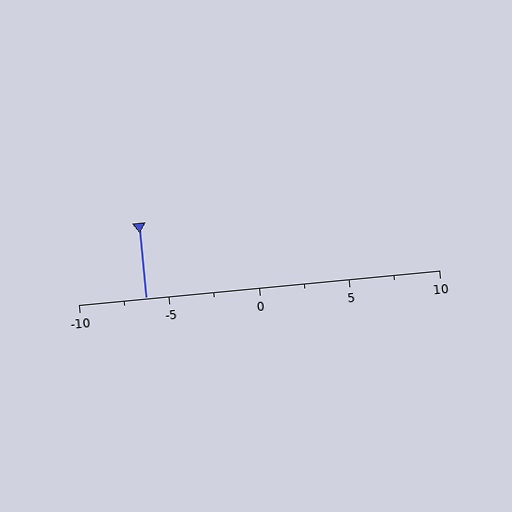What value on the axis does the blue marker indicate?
The marker indicates approximately -6.2.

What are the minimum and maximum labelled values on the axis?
The axis runs from -10 to 10.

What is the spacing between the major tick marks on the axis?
The major ticks are spaced 5 apart.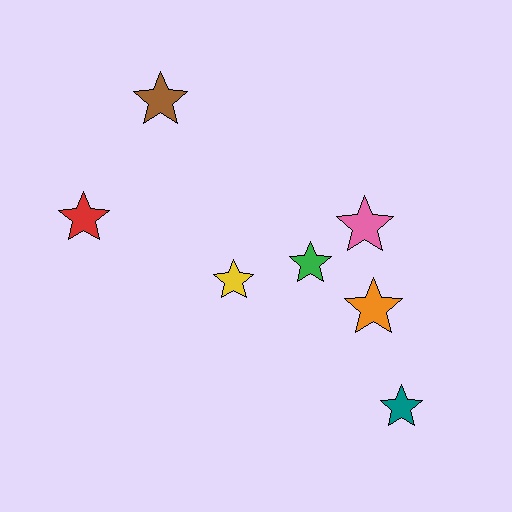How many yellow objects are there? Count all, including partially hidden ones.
There is 1 yellow object.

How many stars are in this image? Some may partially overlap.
There are 7 stars.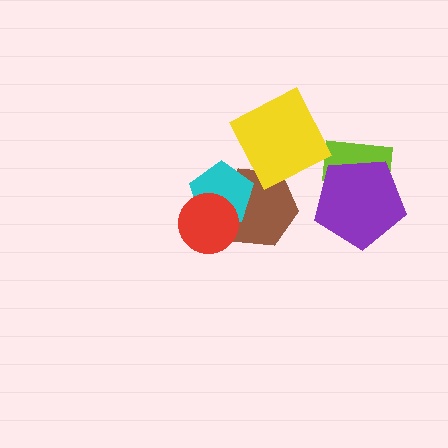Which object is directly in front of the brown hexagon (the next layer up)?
The cyan pentagon is directly in front of the brown hexagon.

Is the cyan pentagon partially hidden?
Yes, it is partially covered by another shape.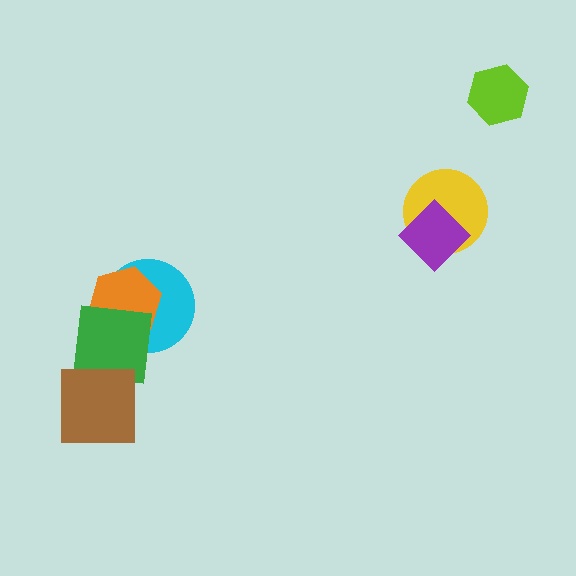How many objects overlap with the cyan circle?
2 objects overlap with the cyan circle.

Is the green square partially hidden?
Yes, it is partially covered by another shape.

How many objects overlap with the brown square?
1 object overlaps with the brown square.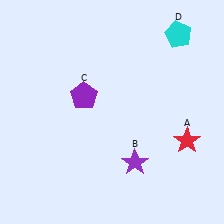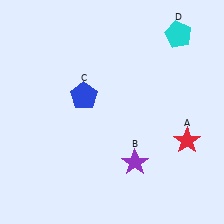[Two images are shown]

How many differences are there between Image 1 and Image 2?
There is 1 difference between the two images.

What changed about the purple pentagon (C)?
In Image 1, C is purple. In Image 2, it changed to blue.